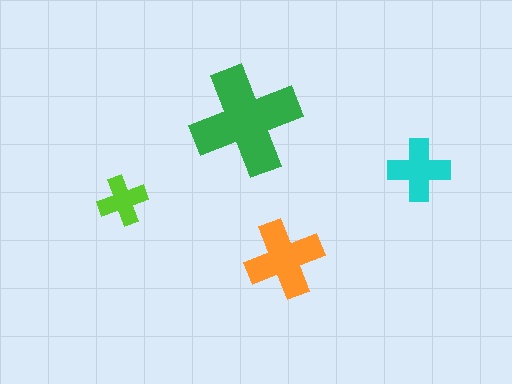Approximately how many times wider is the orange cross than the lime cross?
About 1.5 times wider.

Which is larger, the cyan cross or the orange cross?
The orange one.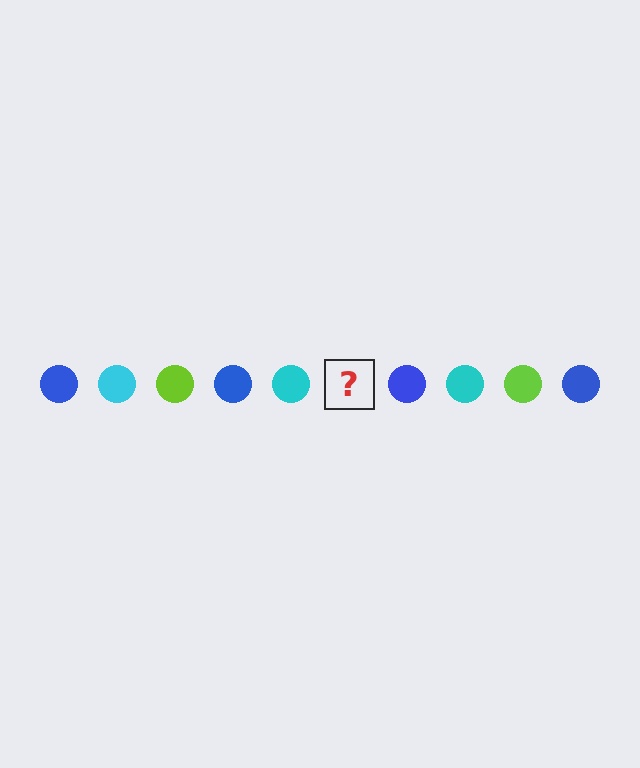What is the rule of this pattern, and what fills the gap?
The rule is that the pattern cycles through blue, cyan, lime circles. The gap should be filled with a lime circle.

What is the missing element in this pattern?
The missing element is a lime circle.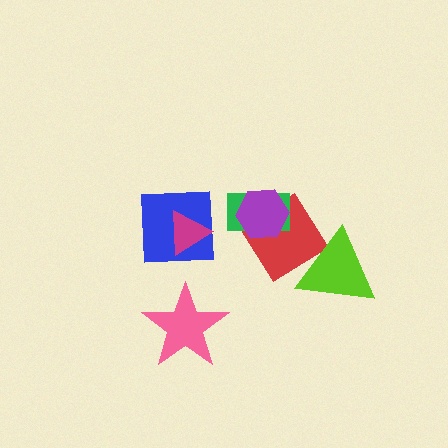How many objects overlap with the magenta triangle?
1 object overlaps with the magenta triangle.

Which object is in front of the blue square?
The magenta triangle is in front of the blue square.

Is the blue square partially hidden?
Yes, it is partially covered by another shape.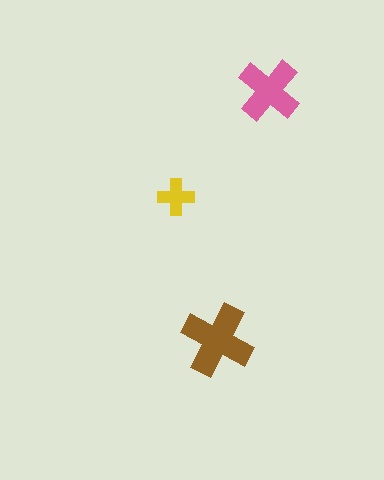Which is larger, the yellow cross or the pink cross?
The pink one.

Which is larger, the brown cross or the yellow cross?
The brown one.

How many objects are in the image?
There are 3 objects in the image.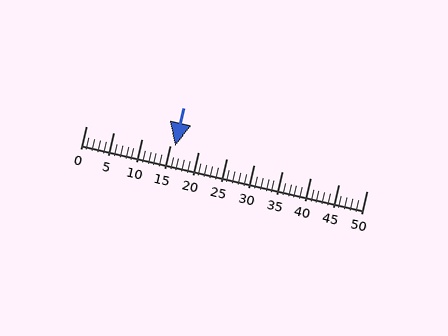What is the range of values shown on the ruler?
The ruler shows values from 0 to 50.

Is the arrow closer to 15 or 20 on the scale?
The arrow is closer to 15.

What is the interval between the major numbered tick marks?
The major tick marks are spaced 5 units apart.